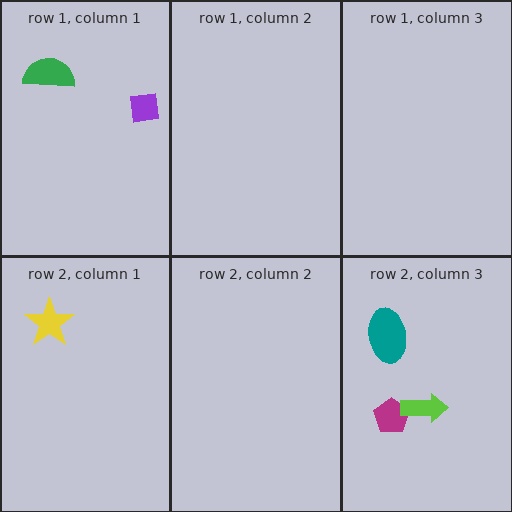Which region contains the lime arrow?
The row 2, column 3 region.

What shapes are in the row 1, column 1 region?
The purple square, the green semicircle.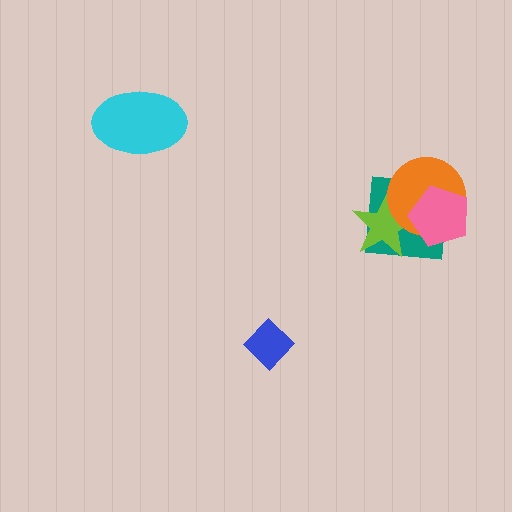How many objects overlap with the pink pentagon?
3 objects overlap with the pink pentagon.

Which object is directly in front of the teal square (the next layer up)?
The lime star is directly in front of the teal square.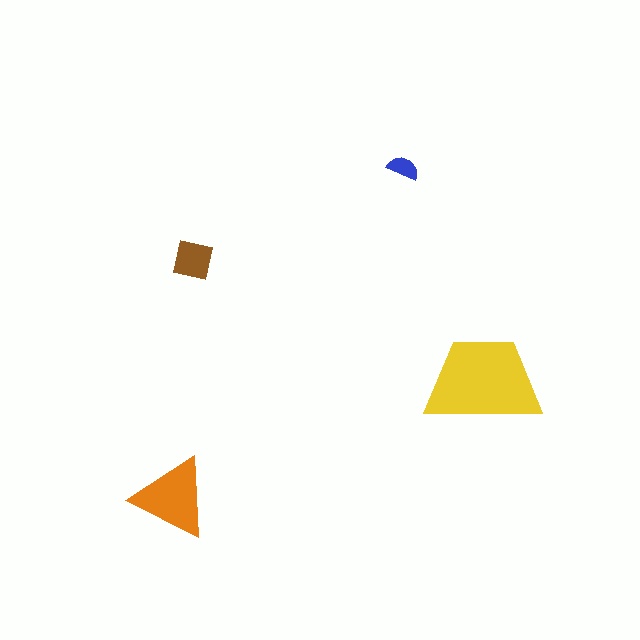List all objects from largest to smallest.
The yellow trapezoid, the orange triangle, the brown square, the blue semicircle.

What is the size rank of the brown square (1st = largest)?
3rd.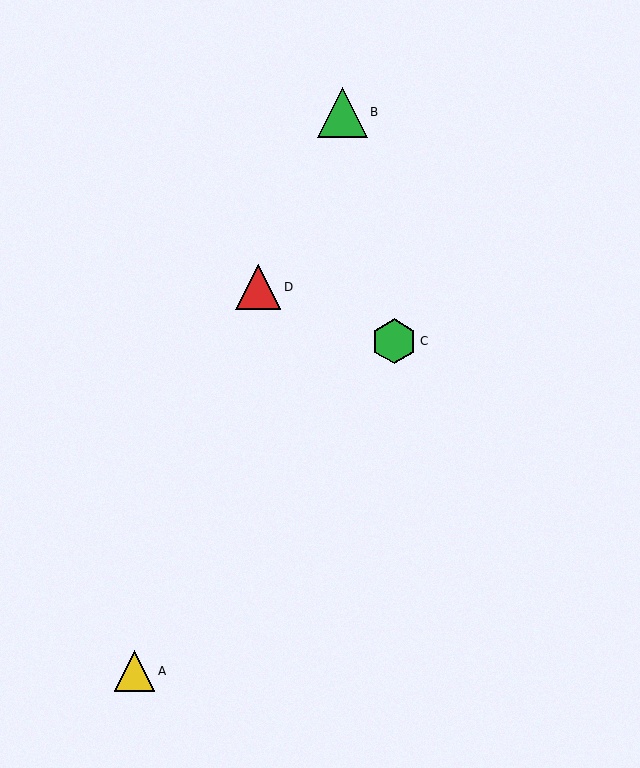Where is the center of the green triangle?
The center of the green triangle is at (343, 112).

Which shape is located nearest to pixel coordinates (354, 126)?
The green triangle (labeled B) at (343, 112) is nearest to that location.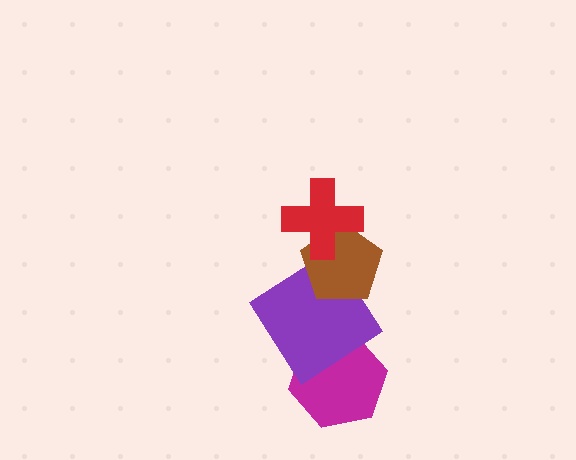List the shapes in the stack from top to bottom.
From top to bottom: the red cross, the brown pentagon, the purple diamond, the magenta hexagon.